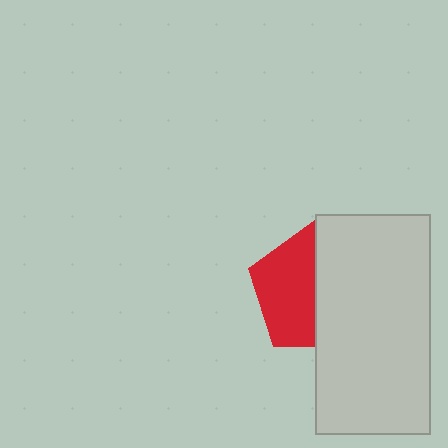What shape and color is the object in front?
The object in front is a light gray rectangle.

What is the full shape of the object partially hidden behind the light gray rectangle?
The partially hidden object is a red pentagon.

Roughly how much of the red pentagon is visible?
About half of it is visible (roughly 51%).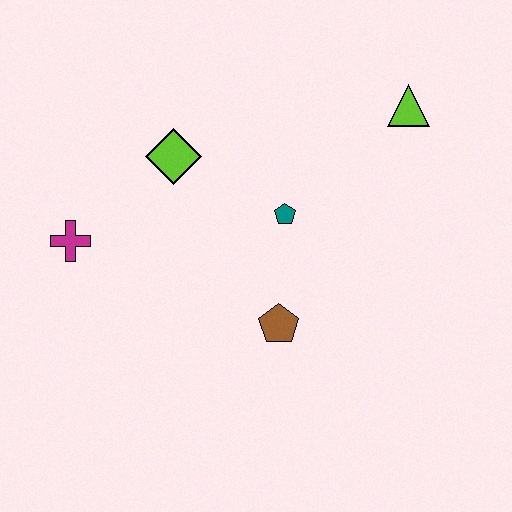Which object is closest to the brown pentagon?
The teal pentagon is closest to the brown pentagon.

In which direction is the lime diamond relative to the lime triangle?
The lime diamond is to the left of the lime triangle.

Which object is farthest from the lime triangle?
The magenta cross is farthest from the lime triangle.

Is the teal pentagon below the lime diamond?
Yes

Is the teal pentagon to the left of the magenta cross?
No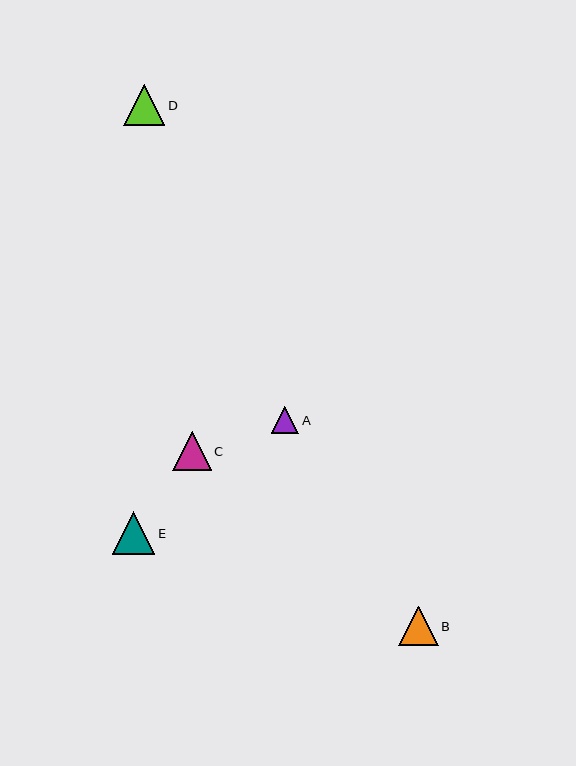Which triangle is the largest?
Triangle E is the largest with a size of approximately 43 pixels.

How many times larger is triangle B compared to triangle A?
Triangle B is approximately 1.5 times the size of triangle A.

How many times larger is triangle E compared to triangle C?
Triangle E is approximately 1.1 times the size of triangle C.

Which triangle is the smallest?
Triangle A is the smallest with a size of approximately 27 pixels.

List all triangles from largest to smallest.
From largest to smallest: E, D, B, C, A.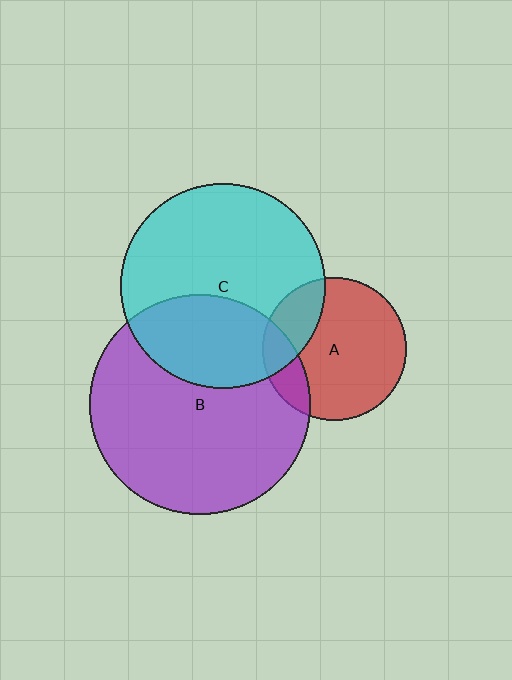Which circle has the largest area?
Circle B (purple).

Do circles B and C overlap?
Yes.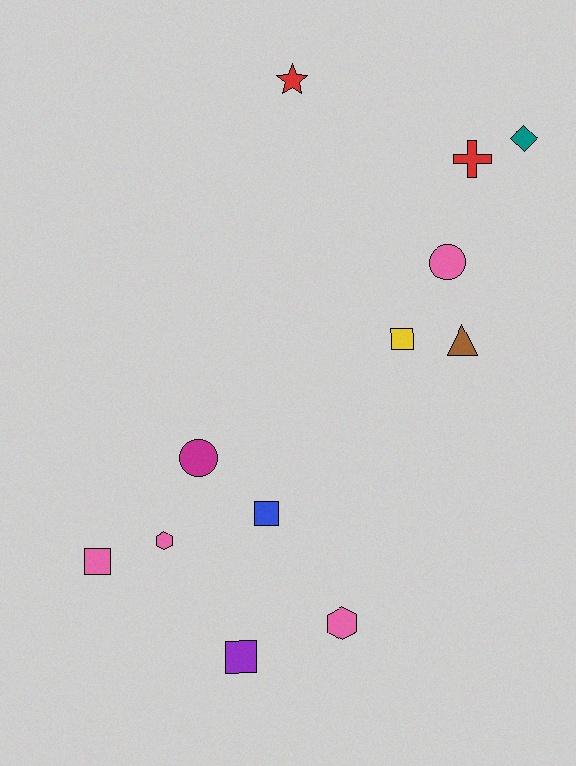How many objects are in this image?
There are 12 objects.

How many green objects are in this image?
There are no green objects.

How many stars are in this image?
There is 1 star.